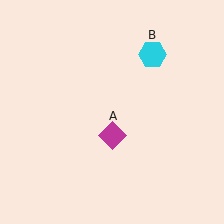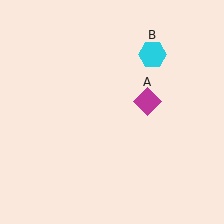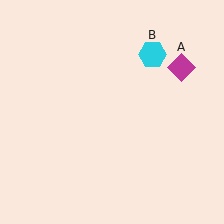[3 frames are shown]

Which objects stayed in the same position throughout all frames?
Cyan hexagon (object B) remained stationary.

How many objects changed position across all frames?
1 object changed position: magenta diamond (object A).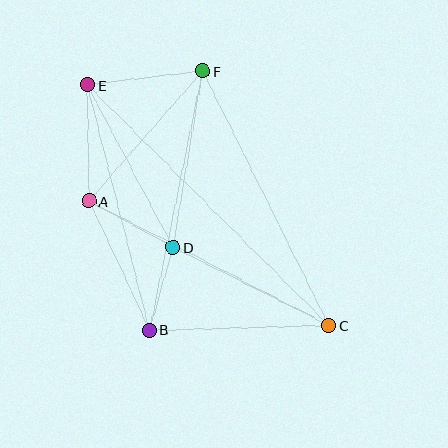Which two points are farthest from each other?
Points C and E are farthest from each other.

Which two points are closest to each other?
Points B and D are closest to each other.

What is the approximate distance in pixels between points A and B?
The distance between A and B is approximately 143 pixels.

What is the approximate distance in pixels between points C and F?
The distance between C and F is approximately 284 pixels.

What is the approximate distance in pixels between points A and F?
The distance between A and F is approximately 173 pixels.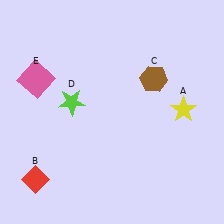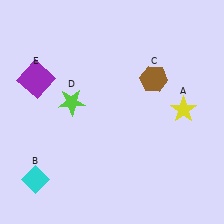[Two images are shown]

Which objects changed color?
B changed from red to cyan. E changed from pink to purple.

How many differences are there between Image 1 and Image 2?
There are 2 differences between the two images.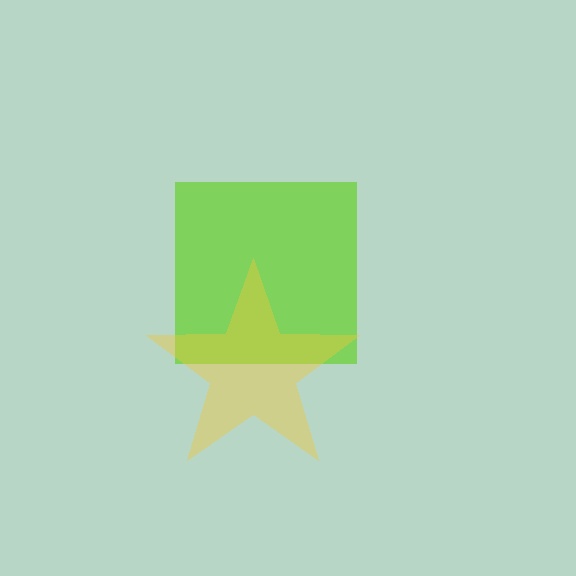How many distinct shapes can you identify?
There are 2 distinct shapes: a lime square, a yellow star.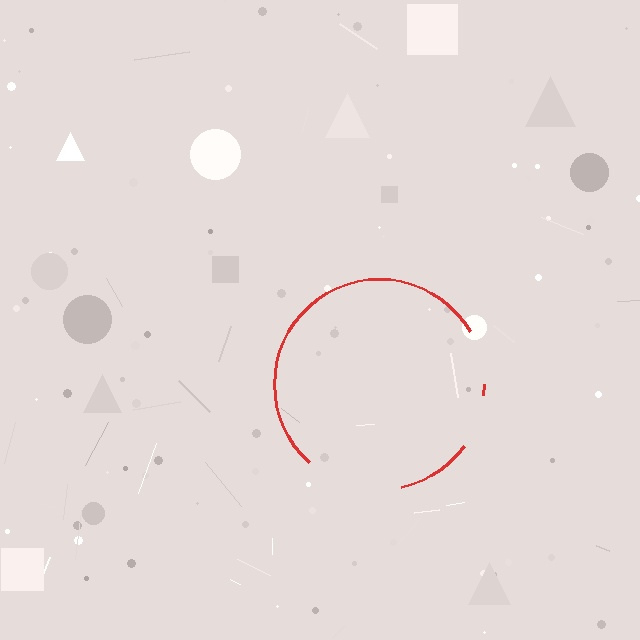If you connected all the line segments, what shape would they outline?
They would outline a circle.